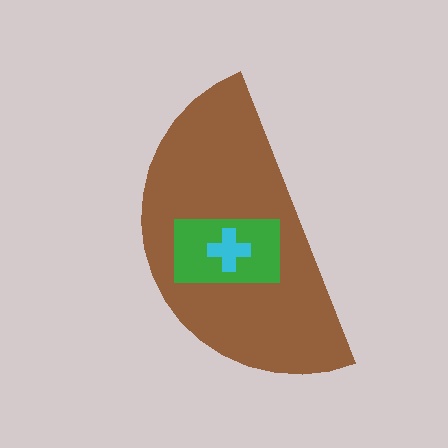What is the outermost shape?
The brown semicircle.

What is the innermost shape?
The cyan cross.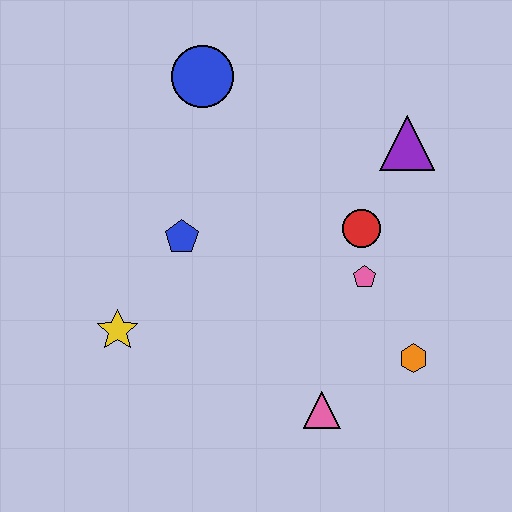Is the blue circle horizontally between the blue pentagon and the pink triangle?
Yes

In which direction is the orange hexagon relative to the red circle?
The orange hexagon is below the red circle.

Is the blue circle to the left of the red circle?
Yes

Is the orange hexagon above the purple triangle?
No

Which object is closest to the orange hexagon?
The pink pentagon is closest to the orange hexagon.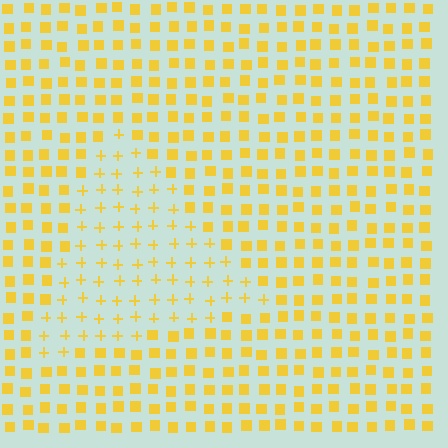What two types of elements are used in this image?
The image uses plus signs inside the triangle region and squares outside it.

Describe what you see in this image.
The image is filled with small yellow elements arranged in a uniform grid. A triangle-shaped region contains plus signs, while the surrounding area contains squares. The boundary is defined purely by the change in element shape.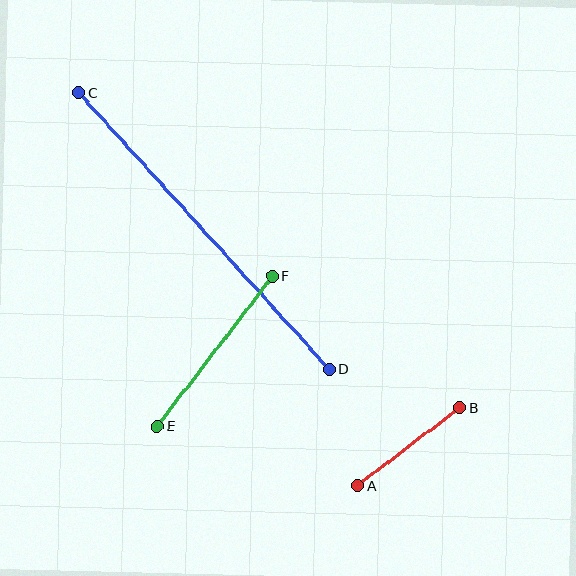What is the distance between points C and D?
The distance is approximately 374 pixels.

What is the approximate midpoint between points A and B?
The midpoint is at approximately (409, 447) pixels.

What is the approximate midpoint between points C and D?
The midpoint is at approximately (204, 231) pixels.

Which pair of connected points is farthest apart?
Points C and D are farthest apart.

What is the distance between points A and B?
The distance is approximately 129 pixels.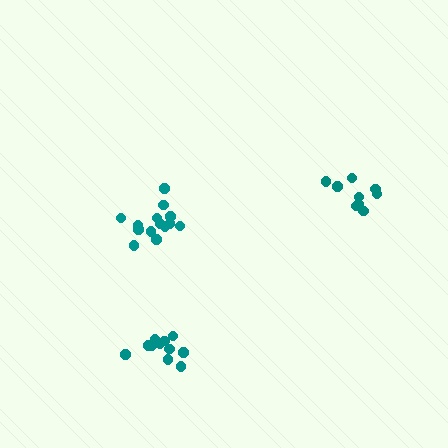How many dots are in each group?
Group 1: 11 dots, Group 2: 15 dots, Group 3: 9 dots (35 total).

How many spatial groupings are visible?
There are 3 spatial groupings.